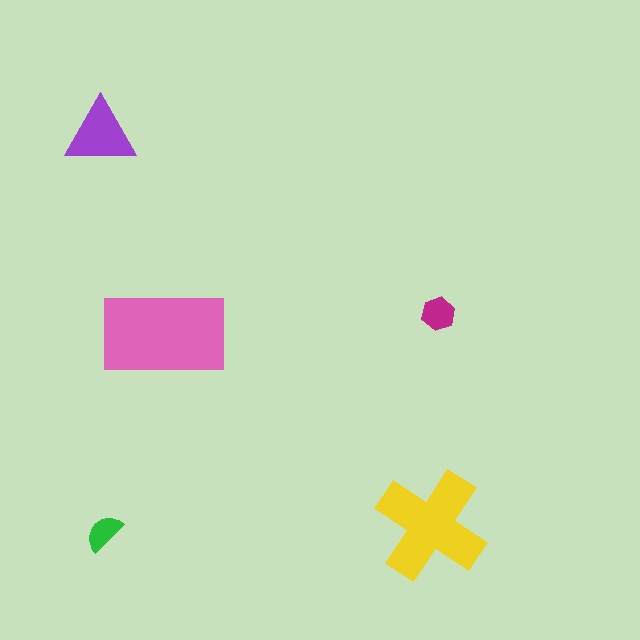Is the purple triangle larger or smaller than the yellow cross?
Smaller.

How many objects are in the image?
There are 5 objects in the image.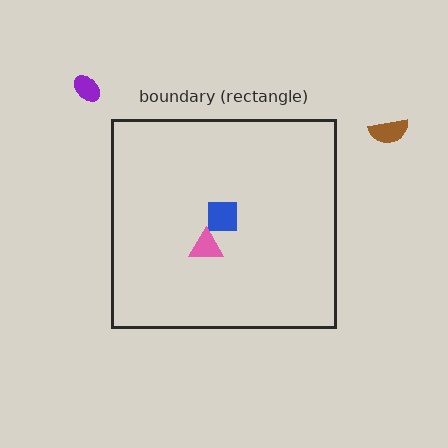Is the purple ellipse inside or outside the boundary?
Outside.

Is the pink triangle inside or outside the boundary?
Inside.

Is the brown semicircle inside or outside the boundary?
Outside.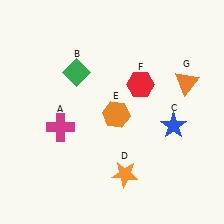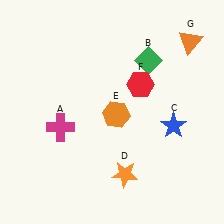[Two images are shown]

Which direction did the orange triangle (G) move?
The orange triangle (G) moved up.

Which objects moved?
The objects that moved are: the green diamond (B), the orange triangle (G).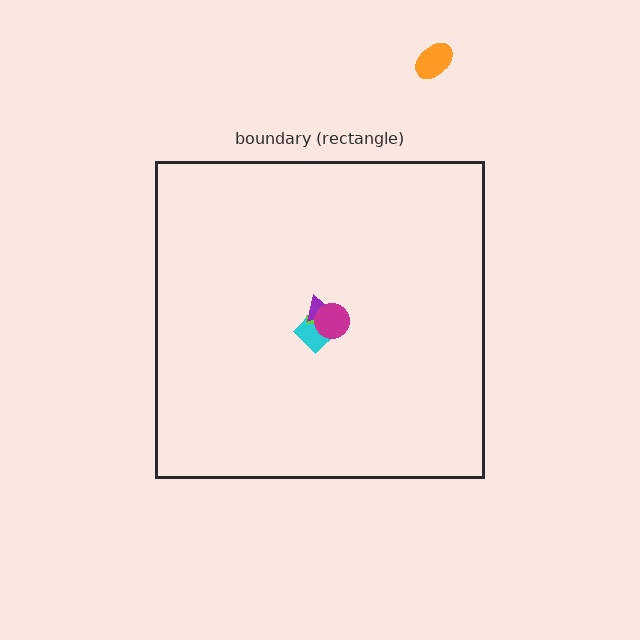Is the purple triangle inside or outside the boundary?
Inside.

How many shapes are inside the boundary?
4 inside, 1 outside.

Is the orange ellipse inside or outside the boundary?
Outside.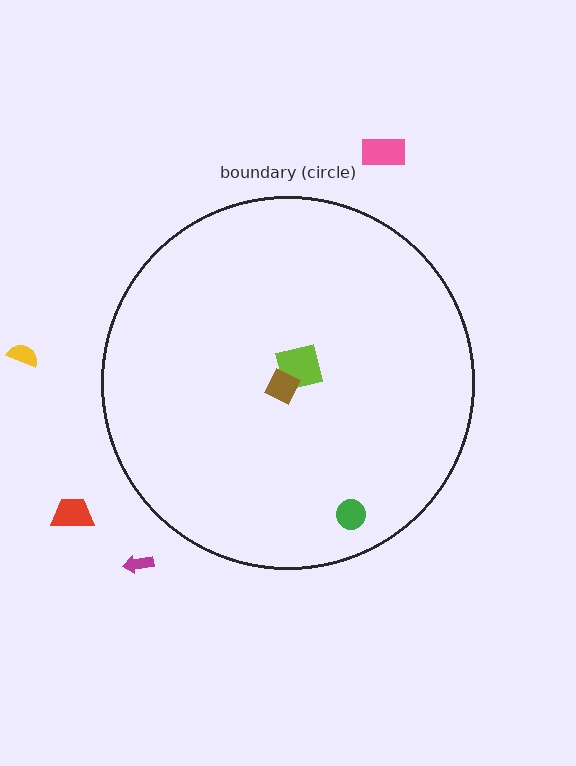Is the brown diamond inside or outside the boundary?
Inside.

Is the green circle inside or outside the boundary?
Inside.